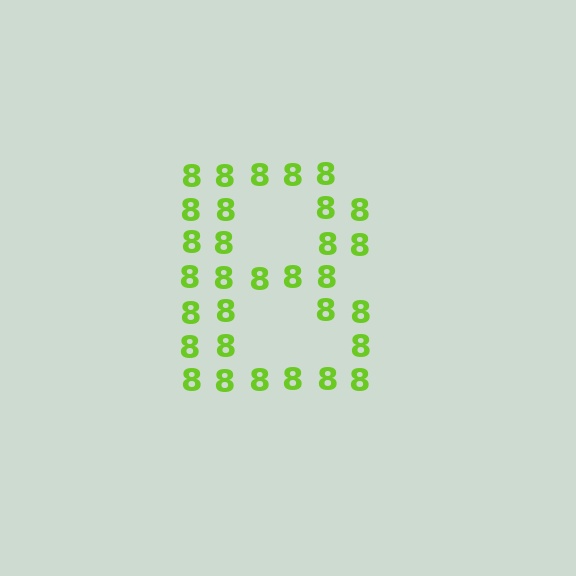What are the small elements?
The small elements are digit 8's.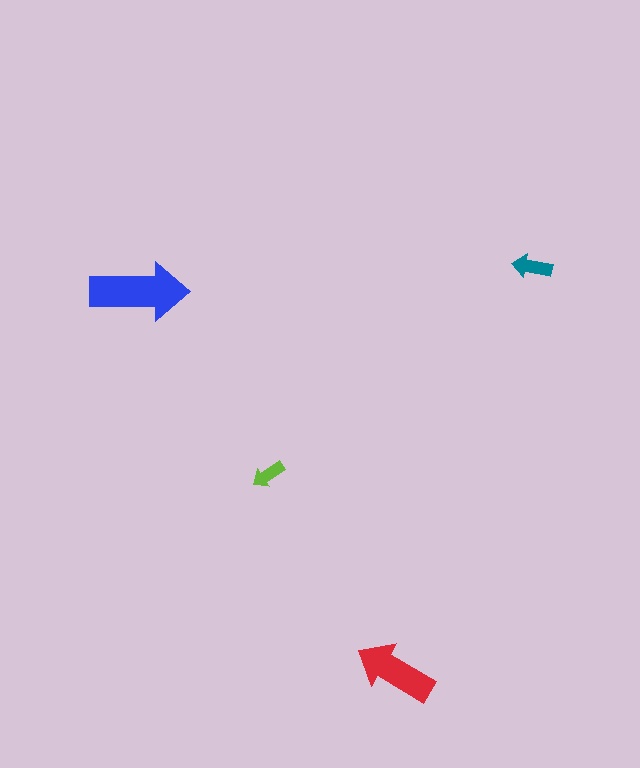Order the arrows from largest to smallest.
the blue one, the red one, the teal one, the lime one.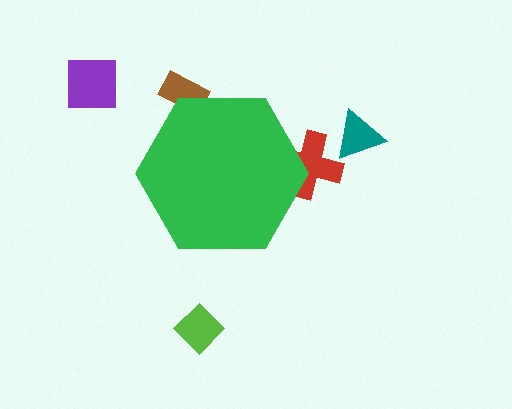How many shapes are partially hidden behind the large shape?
2 shapes are partially hidden.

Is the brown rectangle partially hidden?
Yes, the brown rectangle is partially hidden behind the green hexagon.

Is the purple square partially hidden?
No, the purple square is fully visible.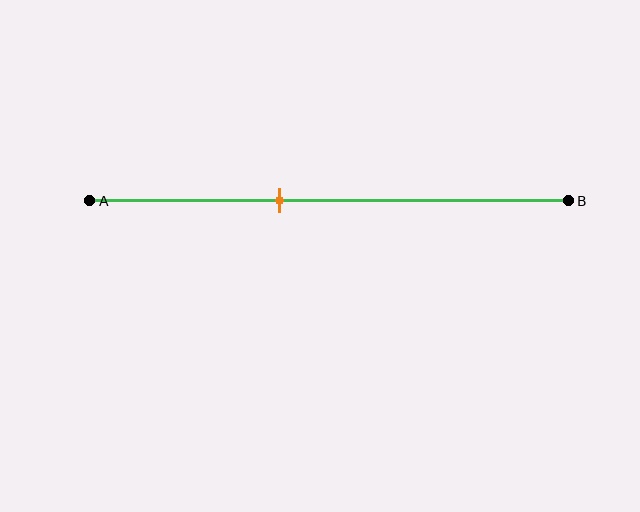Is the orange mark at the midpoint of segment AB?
No, the mark is at about 40% from A, not at the 50% midpoint.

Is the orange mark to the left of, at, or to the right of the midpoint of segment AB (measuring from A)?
The orange mark is to the left of the midpoint of segment AB.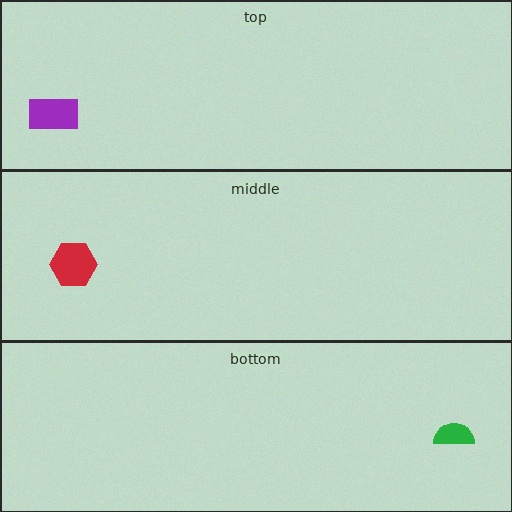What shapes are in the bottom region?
The green semicircle.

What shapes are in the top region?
The purple rectangle.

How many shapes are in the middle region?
1.